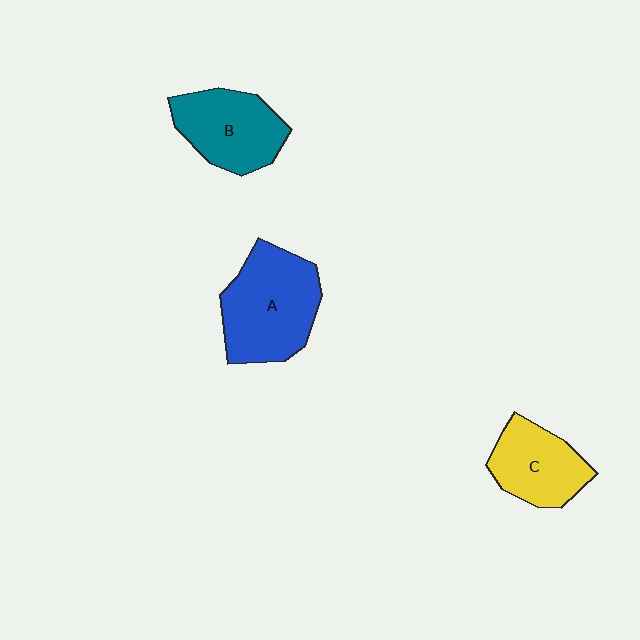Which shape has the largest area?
Shape A (blue).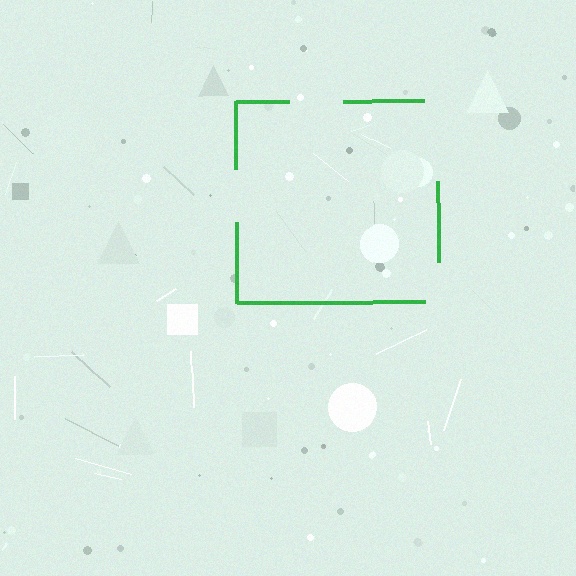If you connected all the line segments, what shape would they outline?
They would outline a square.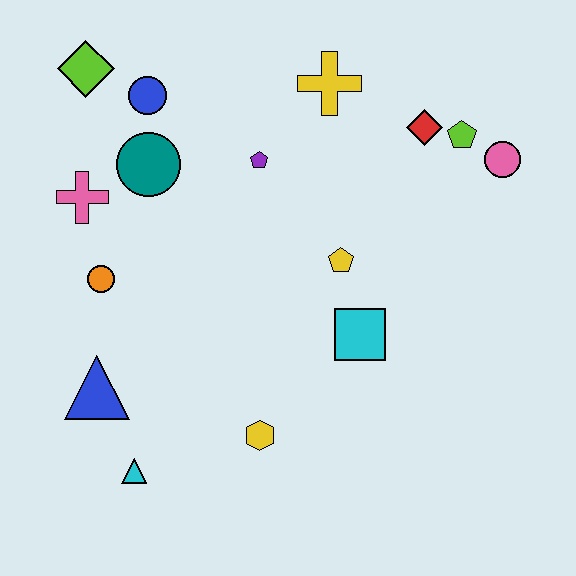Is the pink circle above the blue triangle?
Yes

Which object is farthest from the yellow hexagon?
The lime diamond is farthest from the yellow hexagon.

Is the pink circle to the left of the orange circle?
No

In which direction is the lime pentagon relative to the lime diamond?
The lime pentagon is to the right of the lime diamond.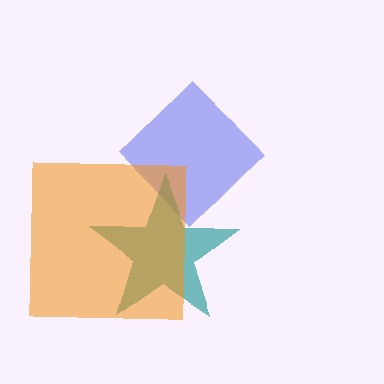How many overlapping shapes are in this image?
There are 3 overlapping shapes in the image.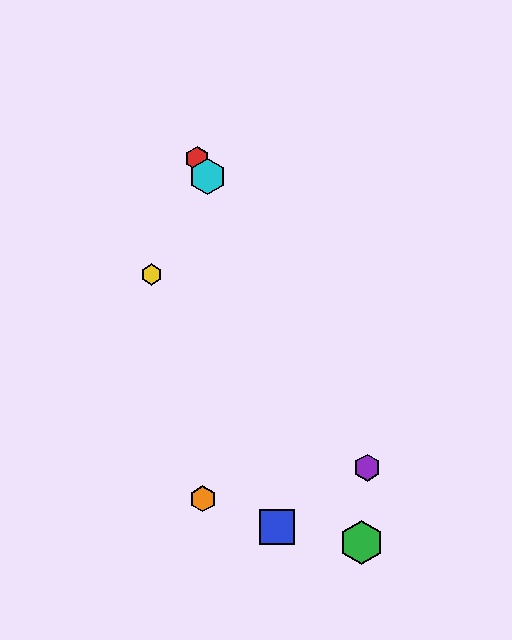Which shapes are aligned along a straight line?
The red hexagon, the purple hexagon, the cyan hexagon are aligned along a straight line.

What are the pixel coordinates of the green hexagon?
The green hexagon is at (362, 542).